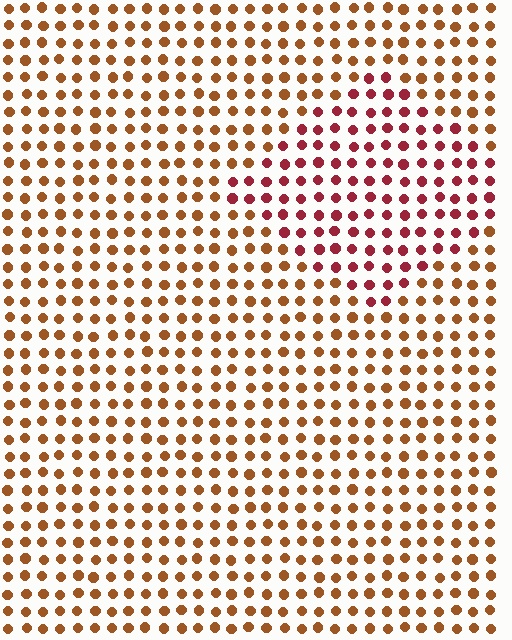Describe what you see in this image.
The image is filled with small brown elements in a uniform arrangement. A diamond-shaped region is visible where the elements are tinted to a slightly different hue, forming a subtle color boundary.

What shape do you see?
I see a diamond.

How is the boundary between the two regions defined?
The boundary is defined purely by a slight shift in hue (about 36 degrees). Spacing, size, and orientation are identical on both sides.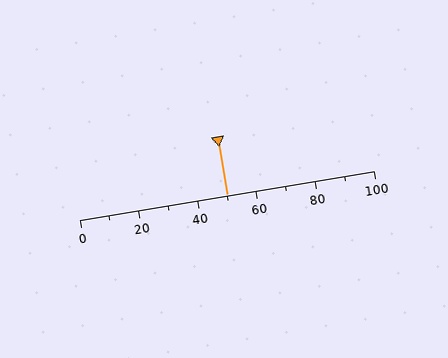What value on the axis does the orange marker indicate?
The marker indicates approximately 50.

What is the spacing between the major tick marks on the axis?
The major ticks are spaced 20 apart.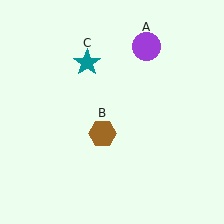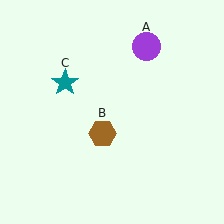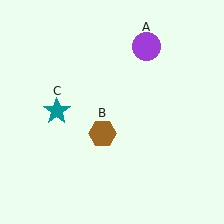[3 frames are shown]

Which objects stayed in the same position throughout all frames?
Purple circle (object A) and brown hexagon (object B) remained stationary.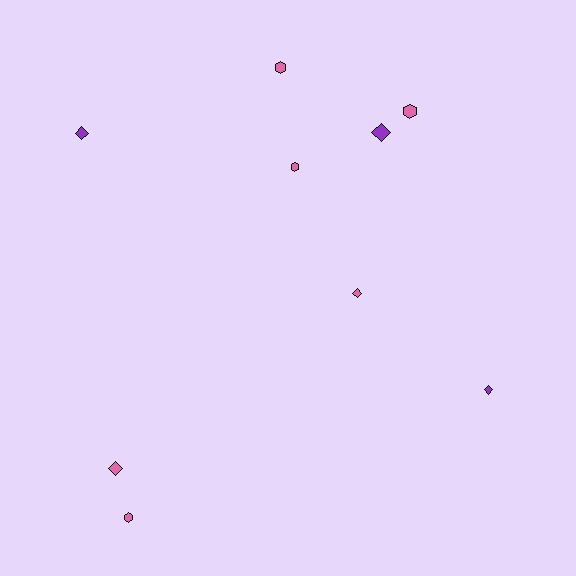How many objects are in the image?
There are 9 objects.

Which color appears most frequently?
Pink, with 6 objects.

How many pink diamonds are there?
There are 2 pink diamonds.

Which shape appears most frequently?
Diamond, with 5 objects.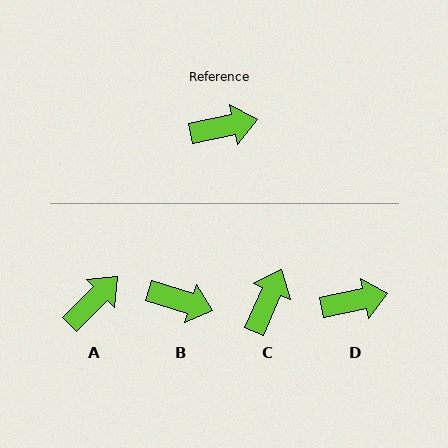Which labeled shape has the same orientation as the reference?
D.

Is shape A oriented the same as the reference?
No, it is off by about 33 degrees.